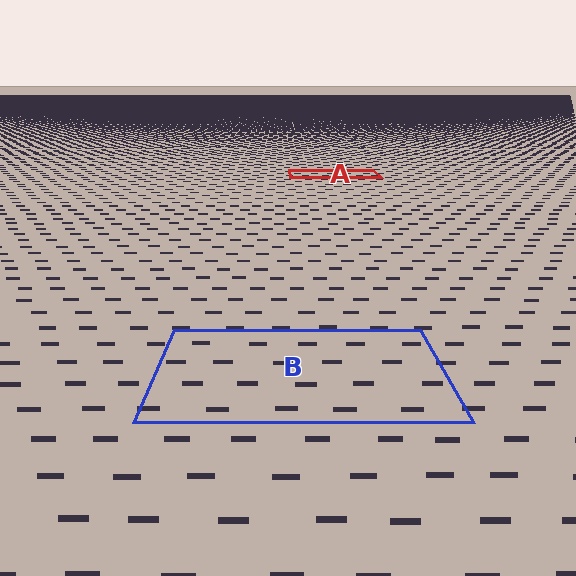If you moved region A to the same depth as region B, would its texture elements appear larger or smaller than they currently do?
They would appear larger. At a closer depth, the same texture elements are projected at a bigger on-screen size.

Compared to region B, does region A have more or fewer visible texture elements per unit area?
Region A has more texture elements per unit area — they are packed more densely because it is farther away.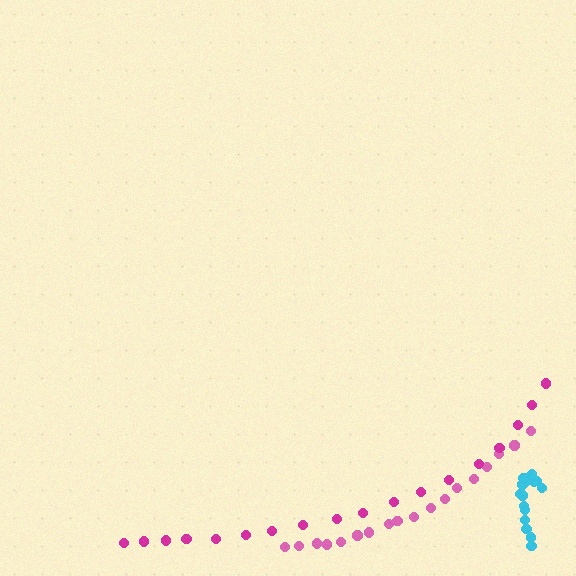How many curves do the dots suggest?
There are 3 distinct paths.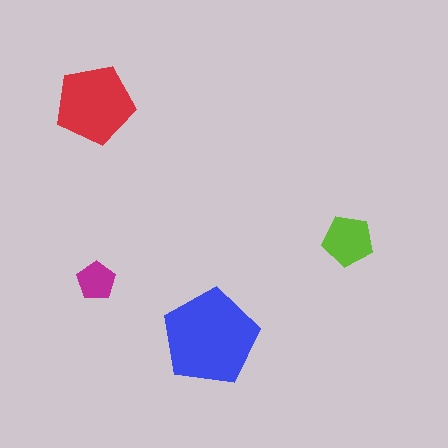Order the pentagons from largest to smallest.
the blue one, the red one, the lime one, the magenta one.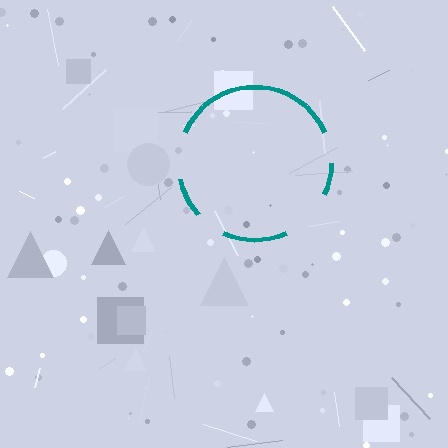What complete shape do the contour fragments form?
The contour fragments form a circle.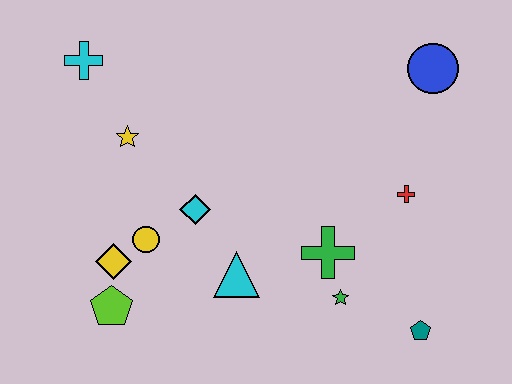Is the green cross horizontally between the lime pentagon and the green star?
Yes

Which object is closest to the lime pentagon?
The yellow diamond is closest to the lime pentagon.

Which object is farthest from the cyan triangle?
The blue circle is farthest from the cyan triangle.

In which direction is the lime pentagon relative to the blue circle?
The lime pentagon is to the left of the blue circle.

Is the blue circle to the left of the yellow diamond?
No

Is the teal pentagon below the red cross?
Yes